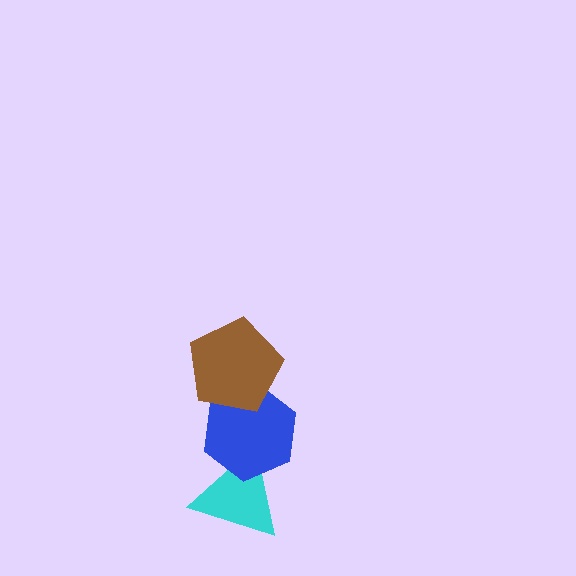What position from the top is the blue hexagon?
The blue hexagon is 2nd from the top.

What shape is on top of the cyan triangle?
The blue hexagon is on top of the cyan triangle.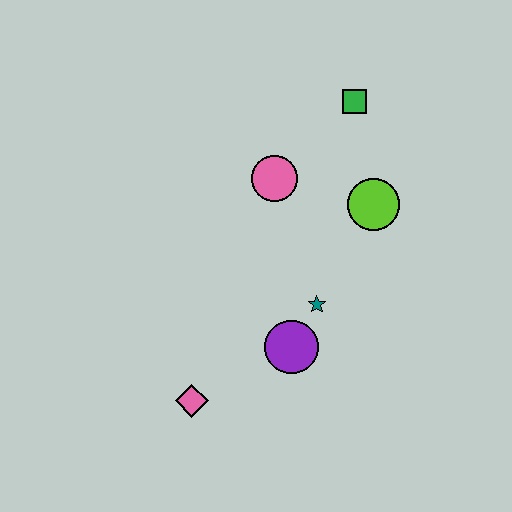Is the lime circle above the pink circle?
No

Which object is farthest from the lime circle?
The pink diamond is farthest from the lime circle.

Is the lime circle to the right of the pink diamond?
Yes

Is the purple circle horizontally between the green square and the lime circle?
No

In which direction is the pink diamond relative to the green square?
The pink diamond is below the green square.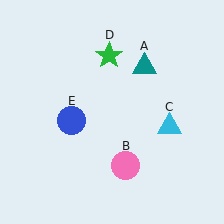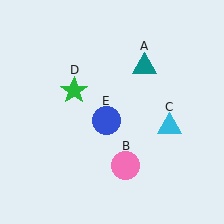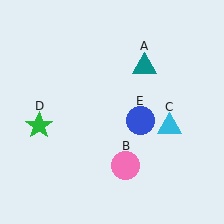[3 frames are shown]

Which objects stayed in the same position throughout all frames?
Teal triangle (object A) and pink circle (object B) and cyan triangle (object C) remained stationary.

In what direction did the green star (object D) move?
The green star (object D) moved down and to the left.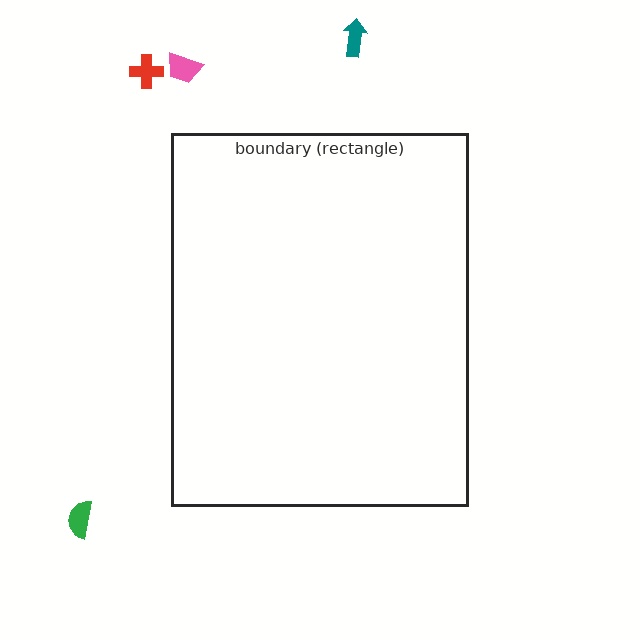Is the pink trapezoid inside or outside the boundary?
Outside.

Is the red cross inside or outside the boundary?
Outside.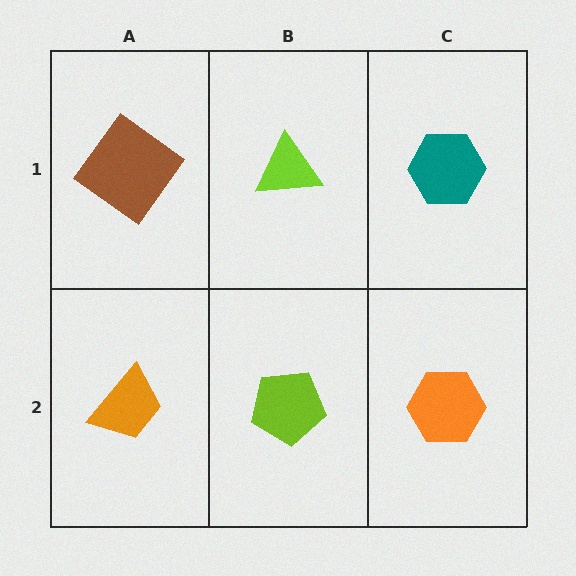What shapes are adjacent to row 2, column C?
A teal hexagon (row 1, column C), a lime pentagon (row 2, column B).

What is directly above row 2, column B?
A lime triangle.